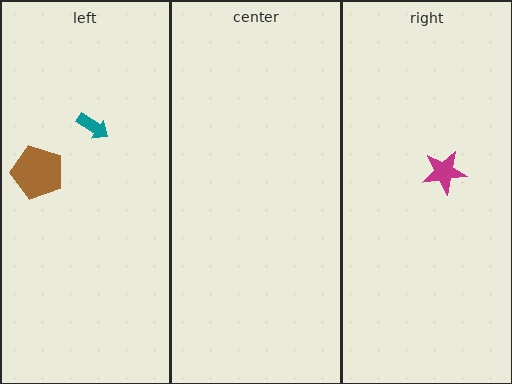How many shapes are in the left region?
2.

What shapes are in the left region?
The brown pentagon, the teal arrow.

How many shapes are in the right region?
1.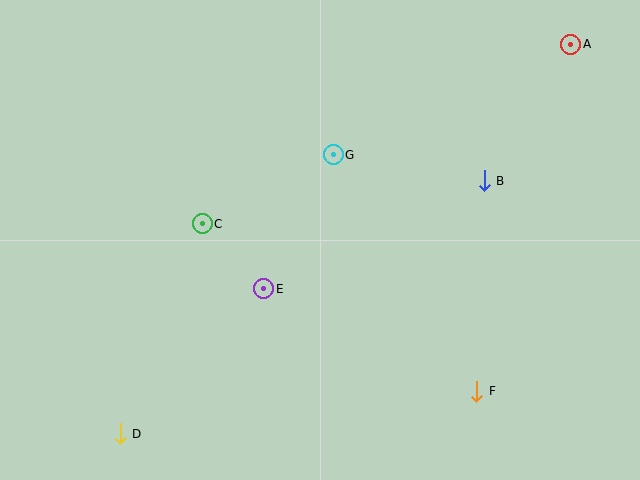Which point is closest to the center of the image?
Point E at (264, 289) is closest to the center.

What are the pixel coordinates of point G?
Point G is at (333, 155).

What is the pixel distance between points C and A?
The distance between C and A is 410 pixels.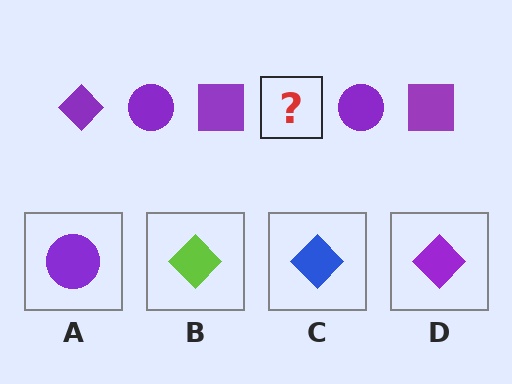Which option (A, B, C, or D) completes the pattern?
D.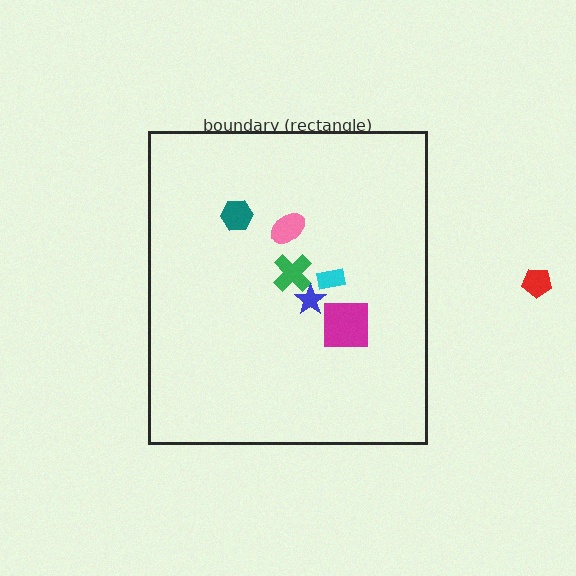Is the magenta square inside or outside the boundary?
Inside.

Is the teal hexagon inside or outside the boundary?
Inside.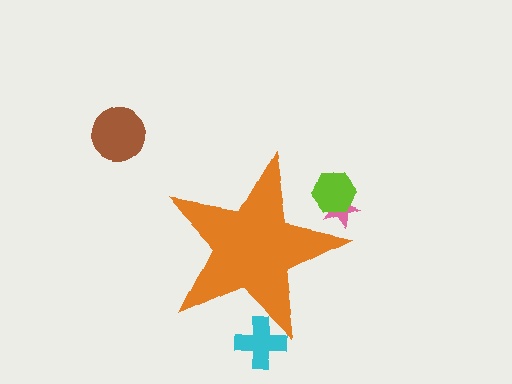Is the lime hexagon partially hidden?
Yes, the lime hexagon is partially hidden behind the orange star.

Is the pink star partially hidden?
Yes, the pink star is partially hidden behind the orange star.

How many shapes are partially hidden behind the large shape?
3 shapes are partially hidden.